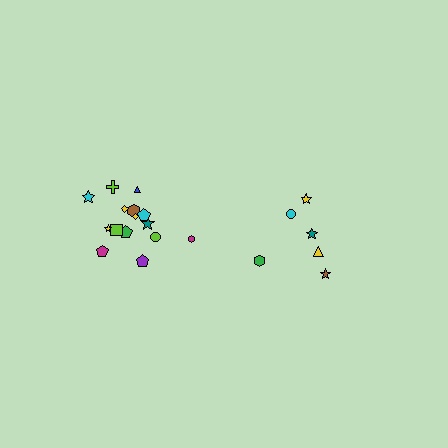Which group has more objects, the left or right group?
The left group.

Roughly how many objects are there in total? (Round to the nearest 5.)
Roughly 20 objects in total.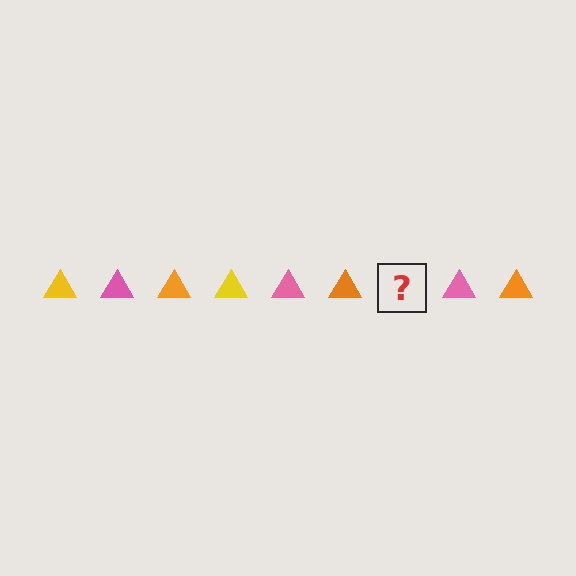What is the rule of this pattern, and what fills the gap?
The rule is that the pattern cycles through yellow, pink, orange triangles. The gap should be filled with a yellow triangle.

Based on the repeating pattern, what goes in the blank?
The blank should be a yellow triangle.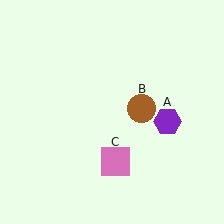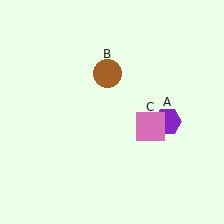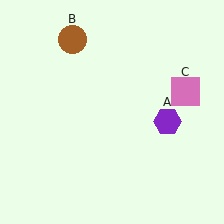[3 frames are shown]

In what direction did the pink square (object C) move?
The pink square (object C) moved up and to the right.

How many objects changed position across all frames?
2 objects changed position: brown circle (object B), pink square (object C).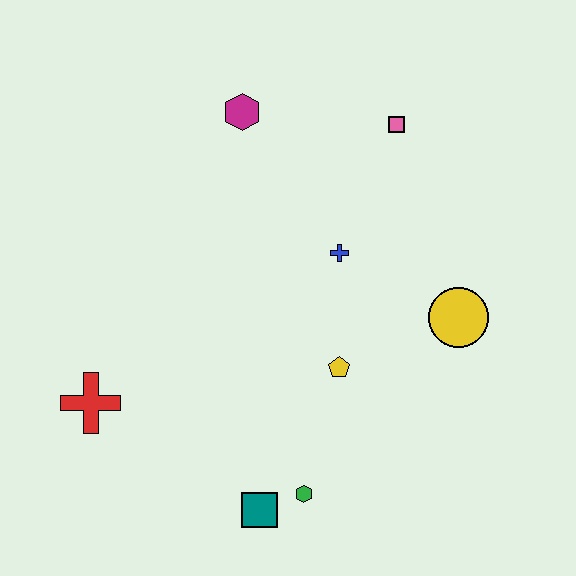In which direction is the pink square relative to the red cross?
The pink square is to the right of the red cross.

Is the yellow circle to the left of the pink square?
No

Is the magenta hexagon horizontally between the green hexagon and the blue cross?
No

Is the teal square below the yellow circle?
Yes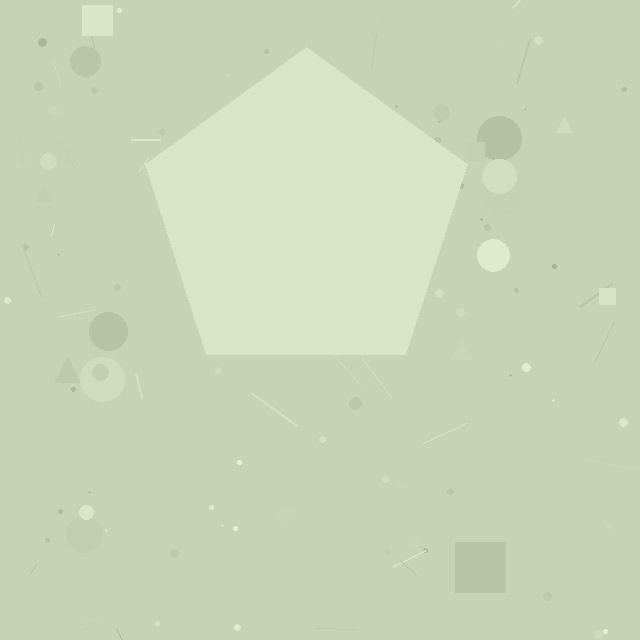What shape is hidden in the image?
A pentagon is hidden in the image.